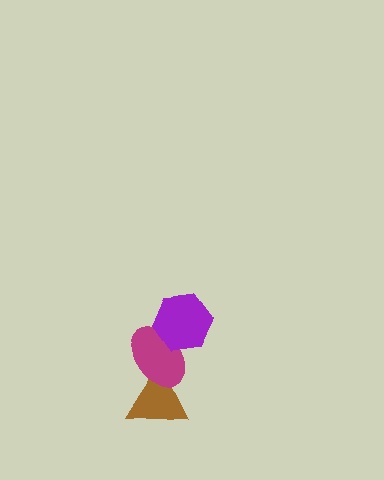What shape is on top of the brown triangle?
The magenta ellipse is on top of the brown triangle.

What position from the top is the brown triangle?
The brown triangle is 3rd from the top.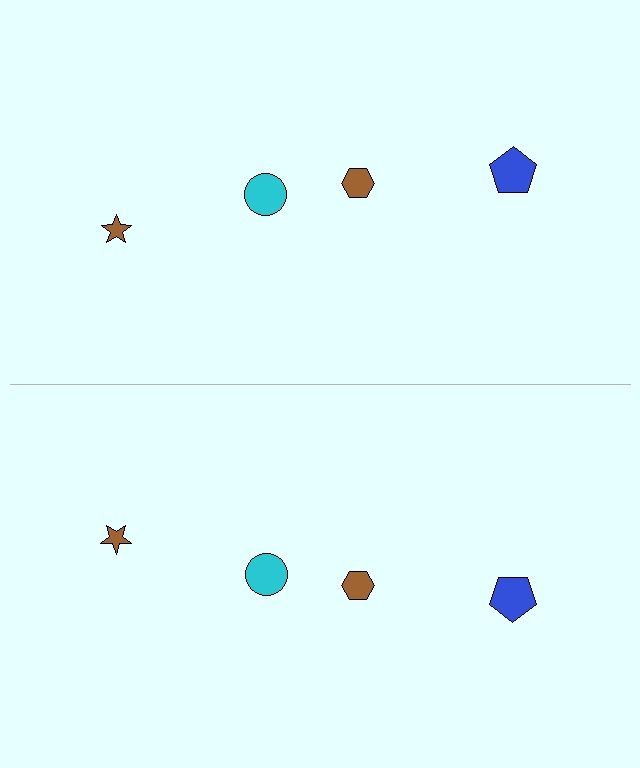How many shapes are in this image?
There are 8 shapes in this image.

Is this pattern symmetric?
Yes, this pattern has bilateral (reflection) symmetry.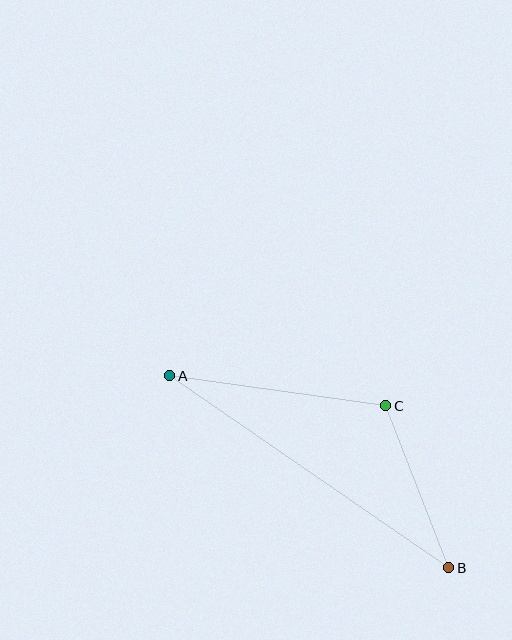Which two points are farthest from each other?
Points A and B are farthest from each other.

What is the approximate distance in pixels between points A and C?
The distance between A and C is approximately 218 pixels.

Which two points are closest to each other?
Points B and C are closest to each other.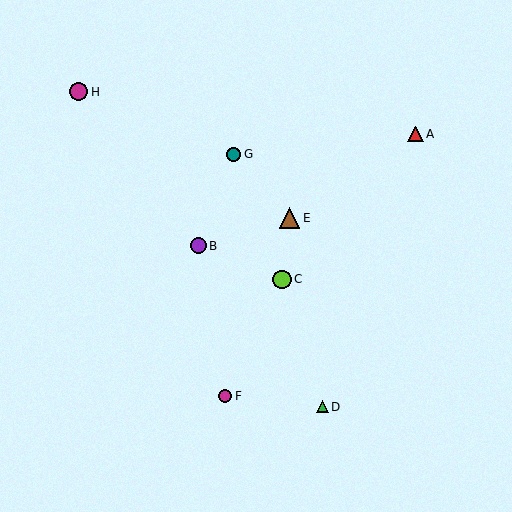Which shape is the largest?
The brown triangle (labeled E) is the largest.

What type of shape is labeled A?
Shape A is a red triangle.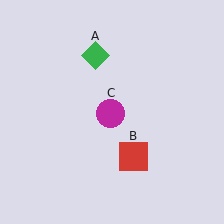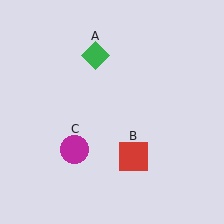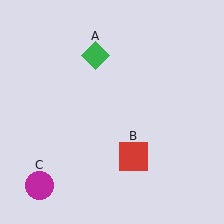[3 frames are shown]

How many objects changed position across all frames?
1 object changed position: magenta circle (object C).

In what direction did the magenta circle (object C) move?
The magenta circle (object C) moved down and to the left.